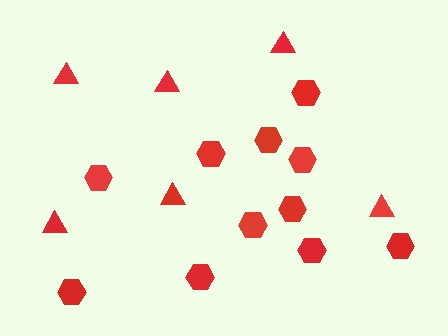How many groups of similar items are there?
There are 2 groups: one group of hexagons (11) and one group of triangles (6).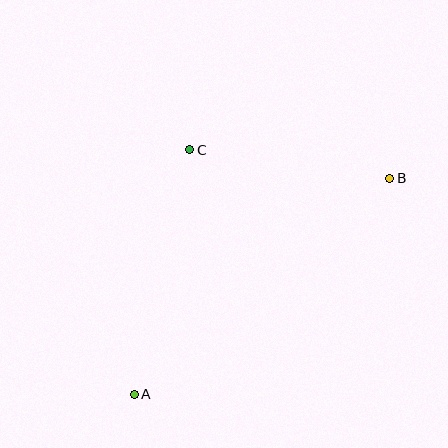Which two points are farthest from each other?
Points A and B are farthest from each other.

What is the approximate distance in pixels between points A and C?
The distance between A and C is approximately 251 pixels.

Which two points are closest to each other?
Points B and C are closest to each other.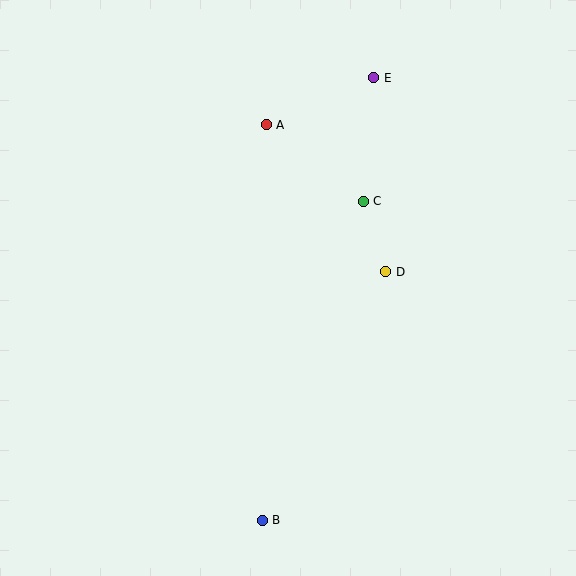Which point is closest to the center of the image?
Point D at (386, 272) is closest to the center.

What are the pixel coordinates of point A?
Point A is at (266, 125).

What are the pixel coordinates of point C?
Point C is at (363, 201).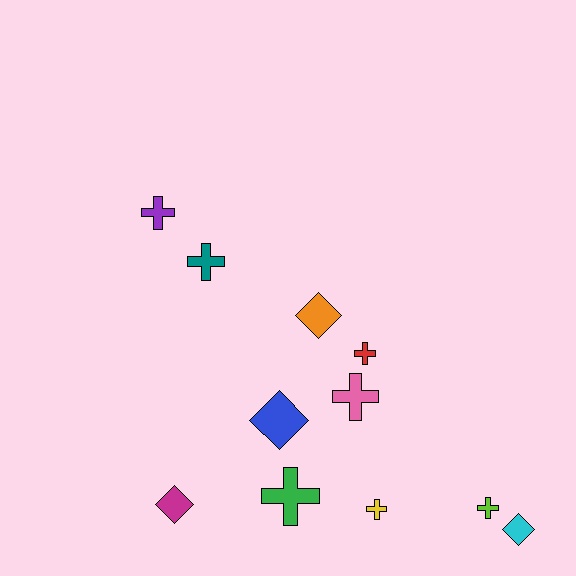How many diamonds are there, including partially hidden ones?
There are 4 diamonds.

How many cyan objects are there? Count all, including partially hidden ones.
There is 1 cyan object.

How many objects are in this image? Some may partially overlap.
There are 11 objects.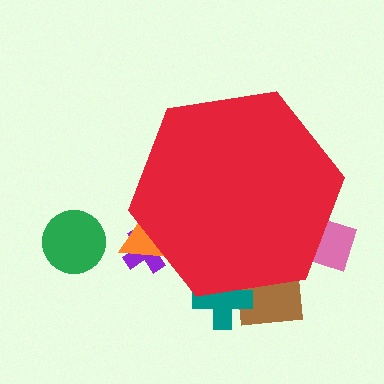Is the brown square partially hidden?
Yes, the brown square is partially hidden behind the red hexagon.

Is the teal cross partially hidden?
Yes, the teal cross is partially hidden behind the red hexagon.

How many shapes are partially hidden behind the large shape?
5 shapes are partially hidden.